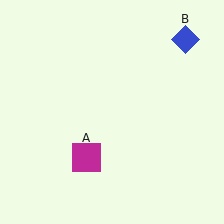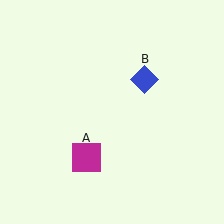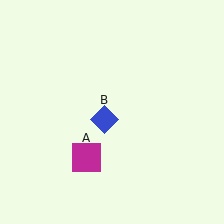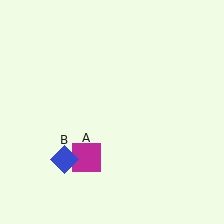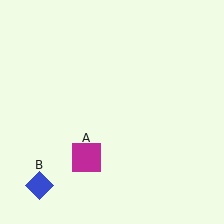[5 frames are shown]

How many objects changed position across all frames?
1 object changed position: blue diamond (object B).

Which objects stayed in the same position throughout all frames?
Magenta square (object A) remained stationary.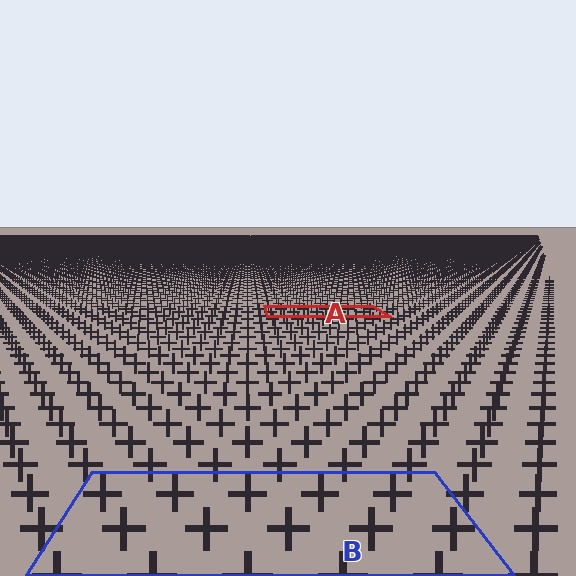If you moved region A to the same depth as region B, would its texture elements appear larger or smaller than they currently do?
They would appear larger. At a closer depth, the same texture elements are projected at a bigger on-screen size.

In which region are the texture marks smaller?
The texture marks are smaller in region A, because it is farther away.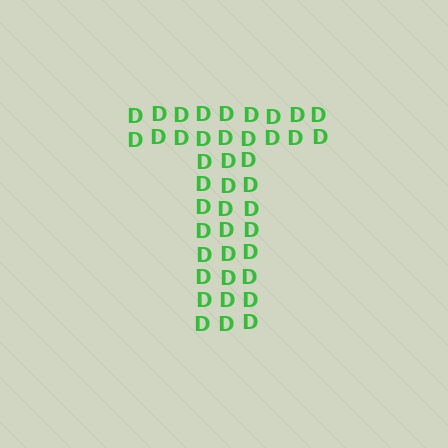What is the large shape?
The large shape is the letter T.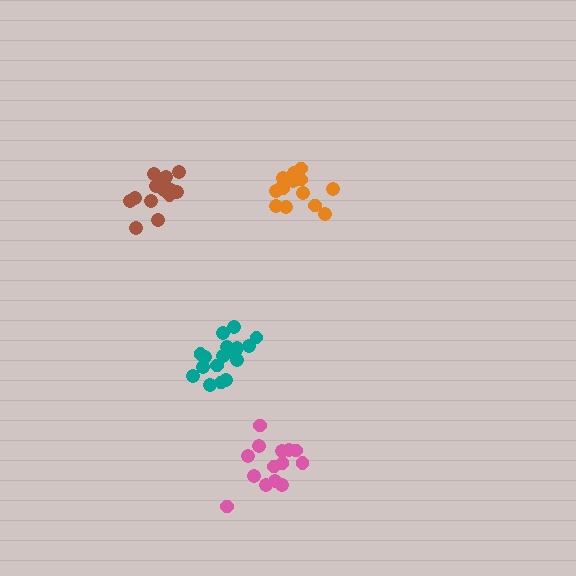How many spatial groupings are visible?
There are 4 spatial groupings.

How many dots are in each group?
Group 1: 14 dots, Group 2: 17 dots, Group 3: 18 dots, Group 4: 14 dots (63 total).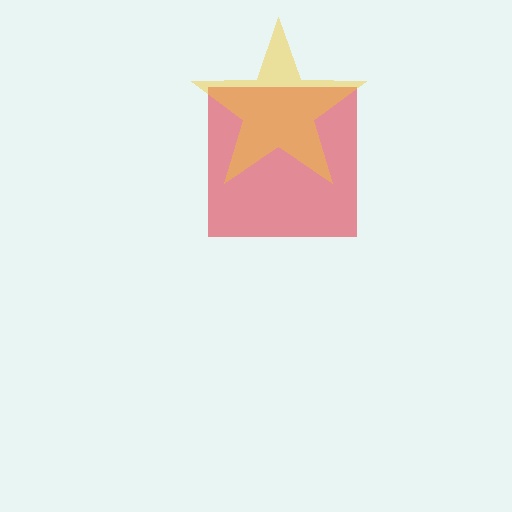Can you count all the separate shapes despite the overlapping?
Yes, there are 2 separate shapes.